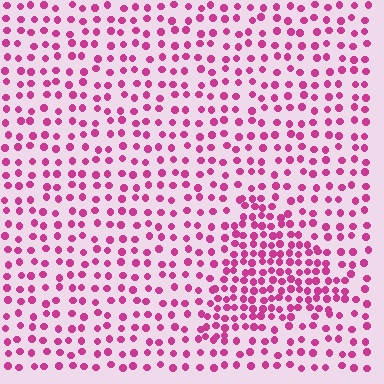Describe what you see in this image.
The image contains small magenta elements arranged at two different densities. A triangle-shaped region is visible where the elements are more densely packed than the surrounding area.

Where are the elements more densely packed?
The elements are more densely packed inside the triangle boundary.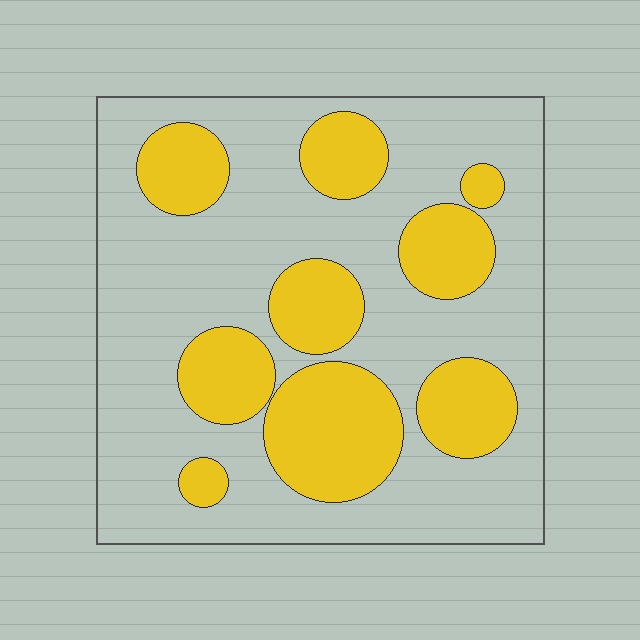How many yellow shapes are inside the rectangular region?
9.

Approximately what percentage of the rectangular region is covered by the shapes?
Approximately 30%.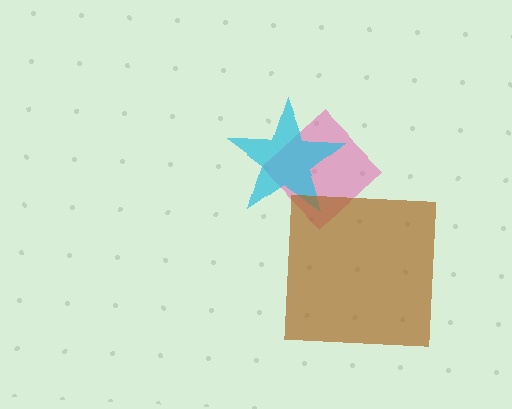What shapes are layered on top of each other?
The layered shapes are: a pink diamond, a cyan star, a brown square.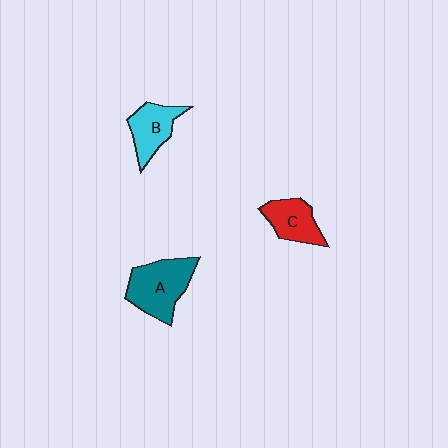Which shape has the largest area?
Shape A (teal).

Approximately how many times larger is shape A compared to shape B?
Approximately 1.5 times.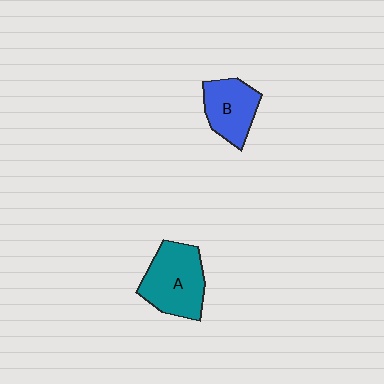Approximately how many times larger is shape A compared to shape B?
Approximately 1.3 times.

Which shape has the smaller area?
Shape B (blue).